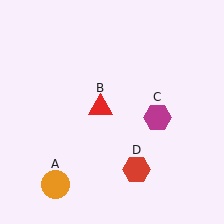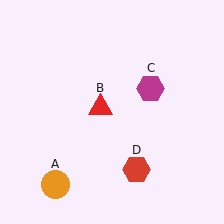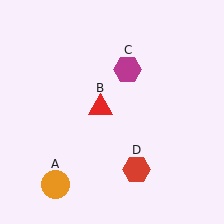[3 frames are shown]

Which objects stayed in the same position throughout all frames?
Orange circle (object A) and red triangle (object B) and red hexagon (object D) remained stationary.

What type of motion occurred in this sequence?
The magenta hexagon (object C) rotated counterclockwise around the center of the scene.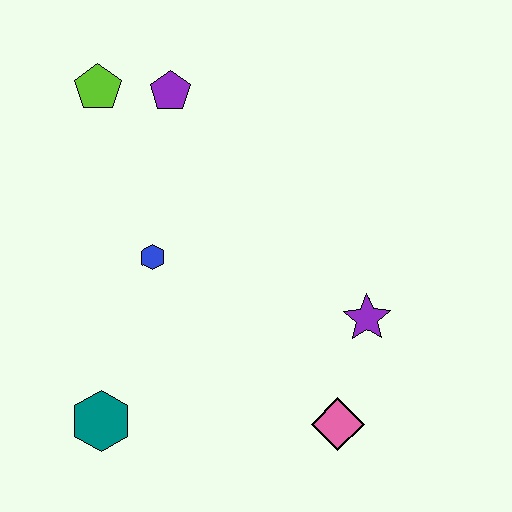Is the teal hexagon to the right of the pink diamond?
No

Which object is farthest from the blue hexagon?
The pink diamond is farthest from the blue hexagon.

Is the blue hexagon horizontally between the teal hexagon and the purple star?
Yes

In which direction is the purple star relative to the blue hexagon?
The purple star is to the right of the blue hexagon.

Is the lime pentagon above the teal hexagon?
Yes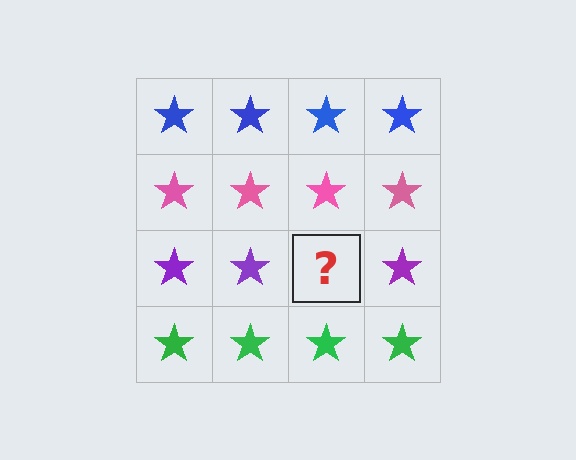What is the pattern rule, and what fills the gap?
The rule is that each row has a consistent color. The gap should be filled with a purple star.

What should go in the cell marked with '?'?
The missing cell should contain a purple star.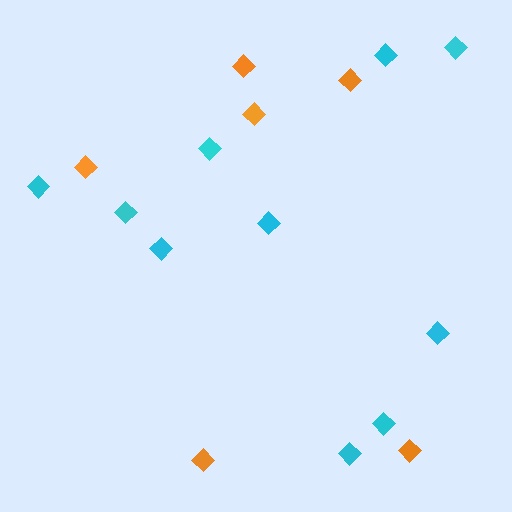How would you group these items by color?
There are 2 groups: one group of orange diamonds (6) and one group of cyan diamonds (10).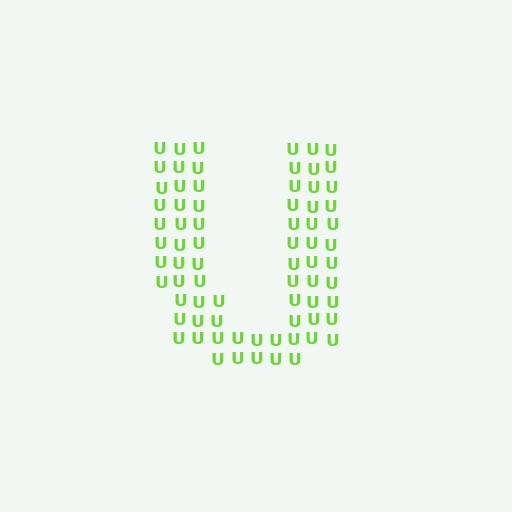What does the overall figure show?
The overall figure shows the letter U.